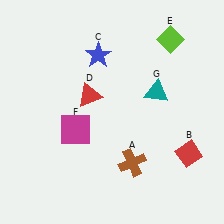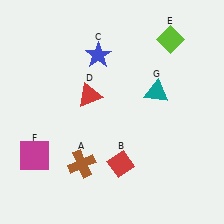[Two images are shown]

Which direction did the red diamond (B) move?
The red diamond (B) moved left.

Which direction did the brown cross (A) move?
The brown cross (A) moved left.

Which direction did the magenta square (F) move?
The magenta square (F) moved left.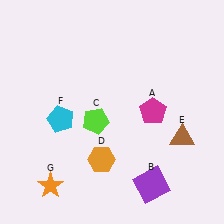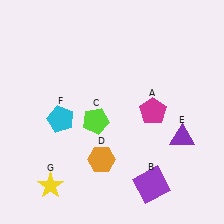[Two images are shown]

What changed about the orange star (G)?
In Image 1, G is orange. In Image 2, it changed to yellow.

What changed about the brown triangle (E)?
In Image 1, E is brown. In Image 2, it changed to purple.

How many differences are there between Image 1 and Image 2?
There are 2 differences between the two images.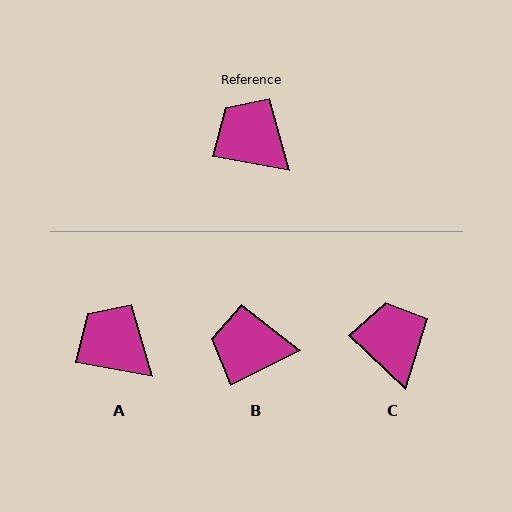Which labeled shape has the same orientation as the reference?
A.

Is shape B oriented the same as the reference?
No, it is off by about 36 degrees.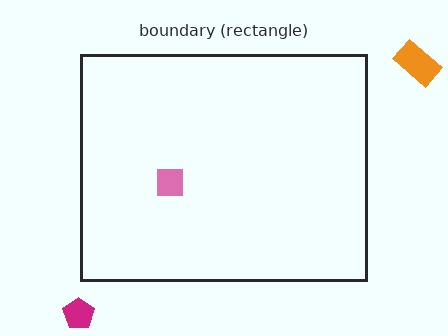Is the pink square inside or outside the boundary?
Inside.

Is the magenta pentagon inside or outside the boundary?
Outside.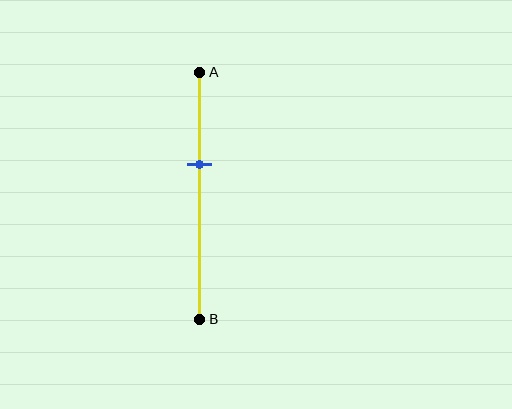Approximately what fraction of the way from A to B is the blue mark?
The blue mark is approximately 35% of the way from A to B.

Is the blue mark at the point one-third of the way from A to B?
No, the mark is at about 35% from A, not at the 33% one-third point.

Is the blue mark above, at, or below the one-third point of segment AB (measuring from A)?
The blue mark is below the one-third point of segment AB.